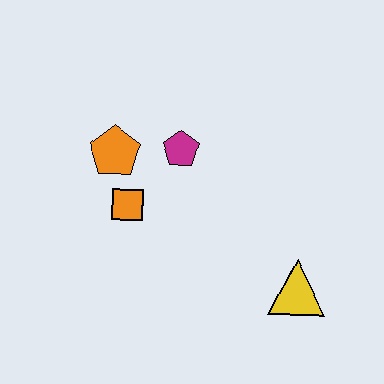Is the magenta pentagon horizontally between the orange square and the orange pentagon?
No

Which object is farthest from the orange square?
The yellow triangle is farthest from the orange square.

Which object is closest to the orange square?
The orange pentagon is closest to the orange square.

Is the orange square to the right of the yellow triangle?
No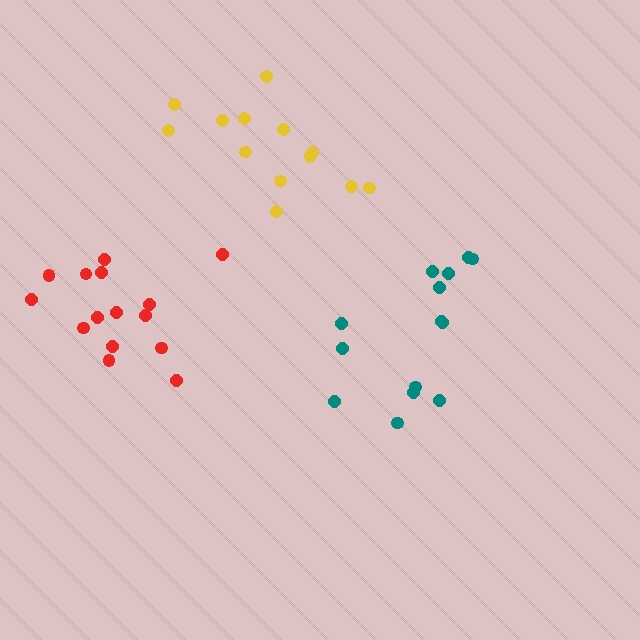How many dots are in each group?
Group 1: 14 dots, Group 2: 13 dots, Group 3: 15 dots (42 total).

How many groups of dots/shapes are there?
There are 3 groups.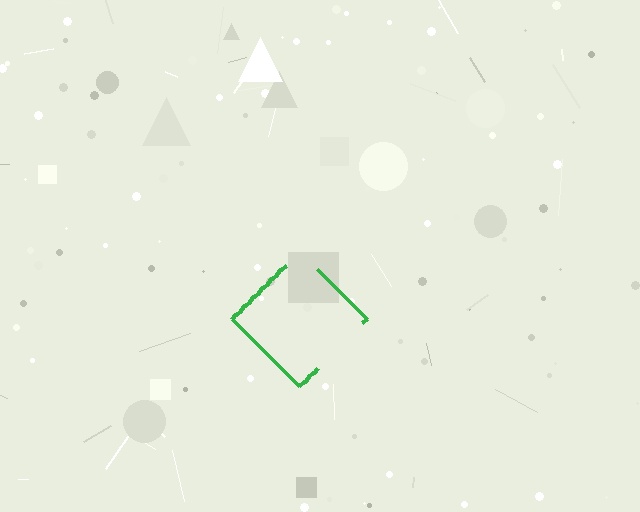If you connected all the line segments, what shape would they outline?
They would outline a diamond.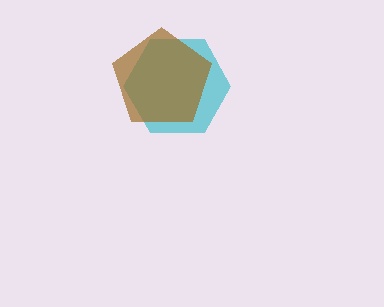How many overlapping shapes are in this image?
There are 2 overlapping shapes in the image.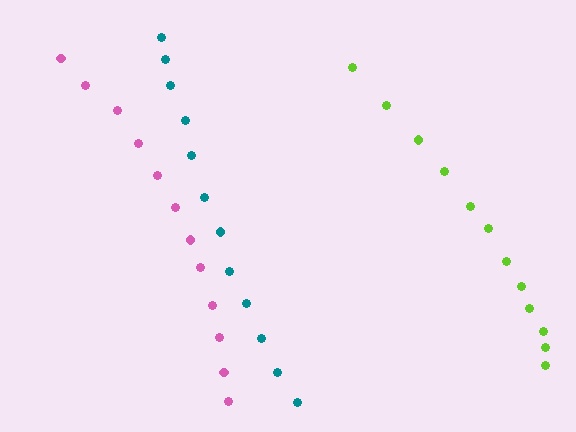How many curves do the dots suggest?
There are 3 distinct paths.